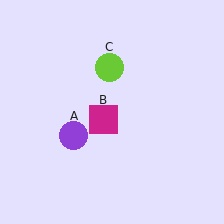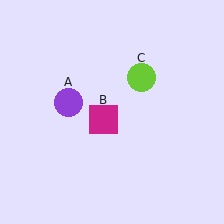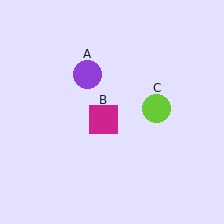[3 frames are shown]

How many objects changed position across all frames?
2 objects changed position: purple circle (object A), lime circle (object C).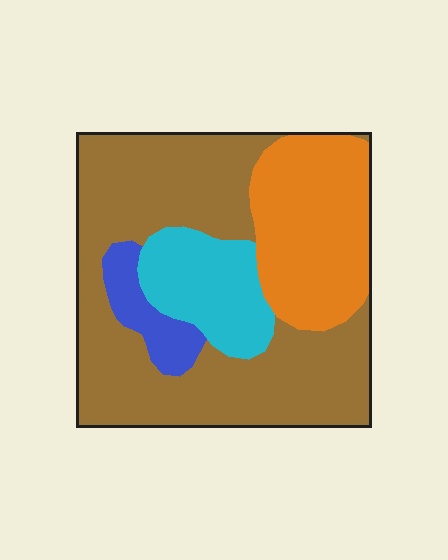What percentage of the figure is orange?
Orange takes up about one quarter (1/4) of the figure.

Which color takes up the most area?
Brown, at roughly 55%.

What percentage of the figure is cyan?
Cyan takes up less than a sixth of the figure.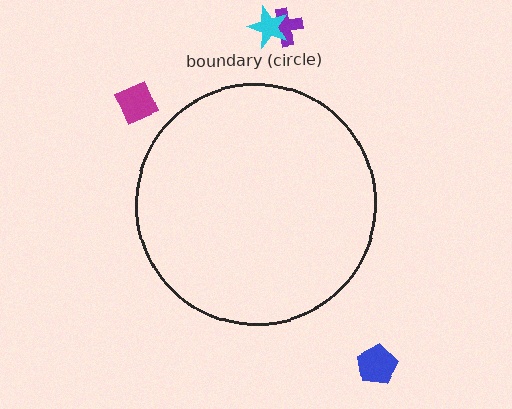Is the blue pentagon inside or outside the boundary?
Outside.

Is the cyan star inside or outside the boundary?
Outside.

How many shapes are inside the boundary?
0 inside, 4 outside.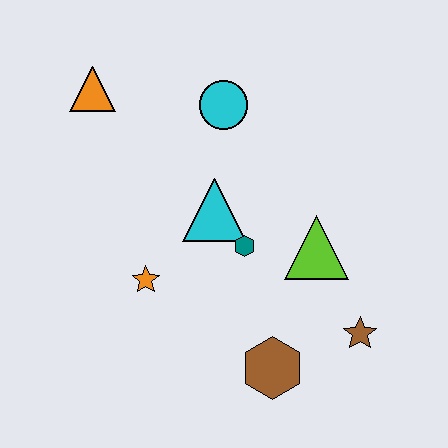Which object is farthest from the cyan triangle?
The brown star is farthest from the cyan triangle.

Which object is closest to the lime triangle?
The teal hexagon is closest to the lime triangle.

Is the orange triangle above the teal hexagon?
Yes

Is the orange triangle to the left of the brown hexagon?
Yes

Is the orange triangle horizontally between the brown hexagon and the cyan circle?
No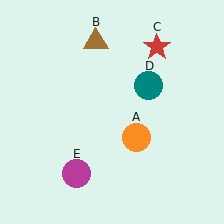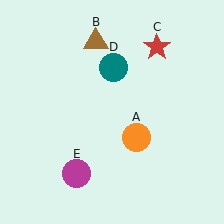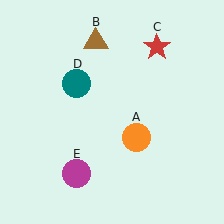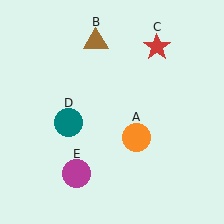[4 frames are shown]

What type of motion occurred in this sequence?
The teal circle (object D) rotated counterclockwise around the center of the scene.